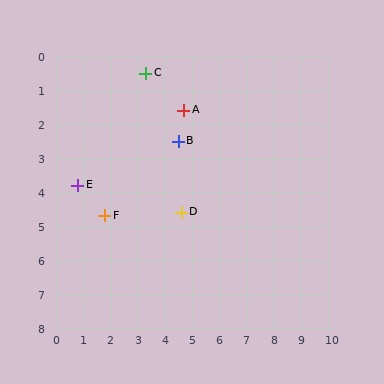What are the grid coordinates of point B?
Point B is at approximately (4.5, 2.5).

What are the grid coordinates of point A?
Point A is at approximately (4.7, 1.6).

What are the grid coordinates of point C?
Point C is at approximately (3.3, 0.5).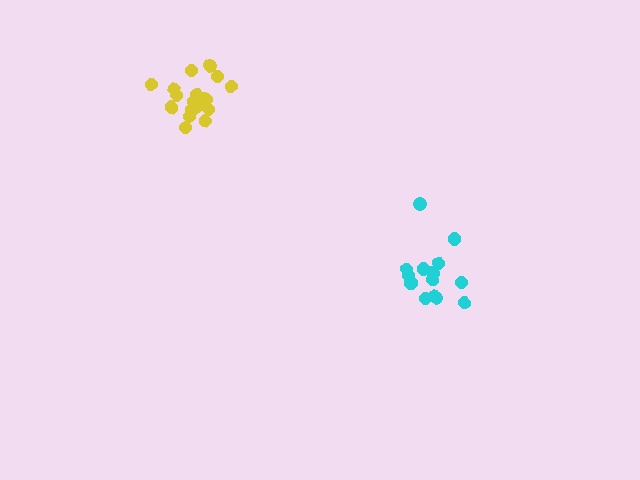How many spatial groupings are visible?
There are 2 spatial groupings.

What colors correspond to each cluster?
The clusters are colored: cyan, yellow.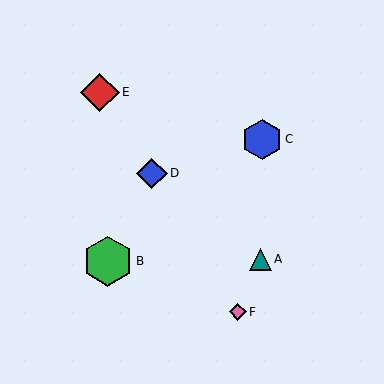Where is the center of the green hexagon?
The center of the green hexagon is at (108, 261).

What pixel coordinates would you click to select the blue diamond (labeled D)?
Click at (152, 173) to select the blue diamond D.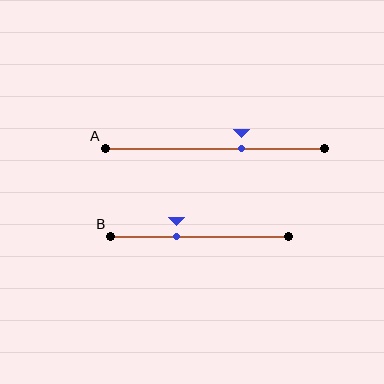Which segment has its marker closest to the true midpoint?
Segment A has its marker closest to the true midpoint.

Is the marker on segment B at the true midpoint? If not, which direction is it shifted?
No, the marker on segment B is shifted to the left by about 13% of the segment length.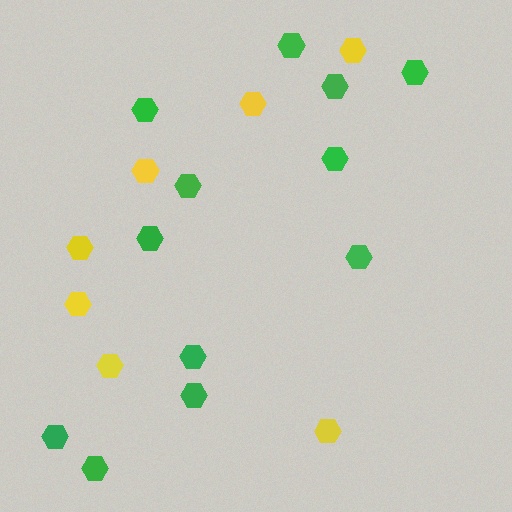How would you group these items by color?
There are 2 groups: one group of green hexagons (12) and one group of yellow hexagons (7).